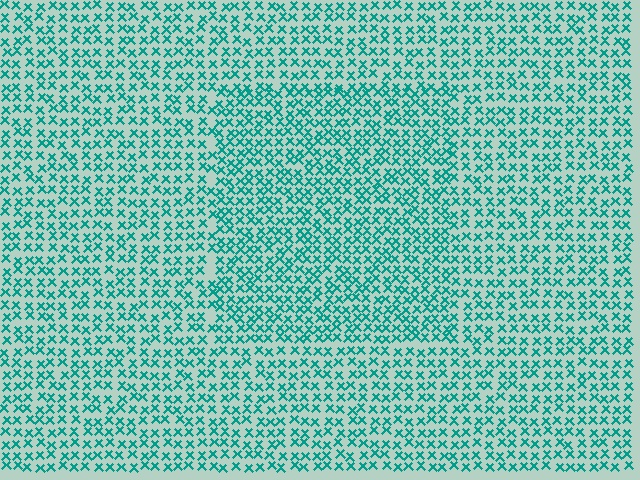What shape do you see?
I see a rectangle.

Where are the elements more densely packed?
The elements are more densely packed inside the rectangle boundary.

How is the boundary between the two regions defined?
The boundary is defined by a change in element density (approximately 1.4x ratio). All elements are the same color, size, and shape.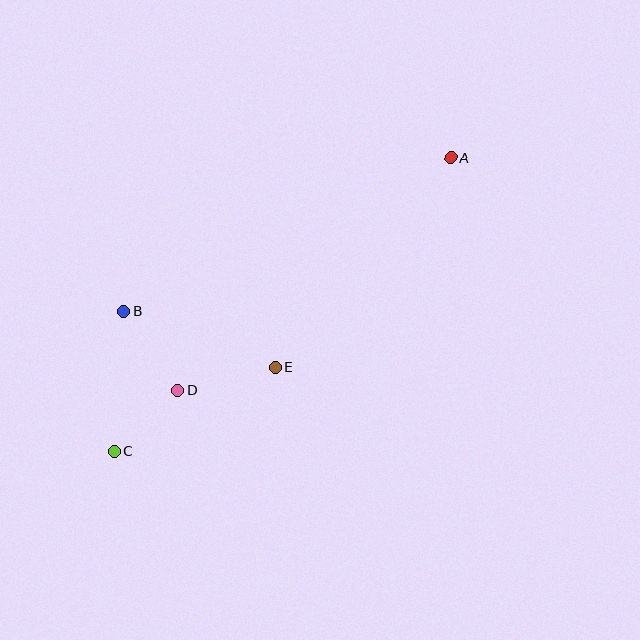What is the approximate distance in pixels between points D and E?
The distance between D and E is approximately 99 pixels.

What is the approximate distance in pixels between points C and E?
The distance between C and E is approximately 182 pixels.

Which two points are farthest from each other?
Points A and C are farthest from each other.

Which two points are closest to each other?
Points C and D are closest to each other.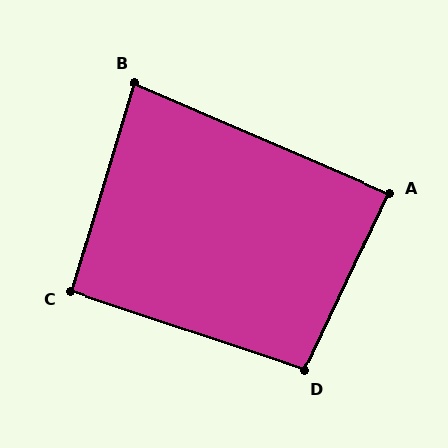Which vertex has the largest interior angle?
D, at approximately 97 degrees.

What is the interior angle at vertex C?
Approximately 92 degrees (approximately right).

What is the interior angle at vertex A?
Approximately 88 degrees (approximately right).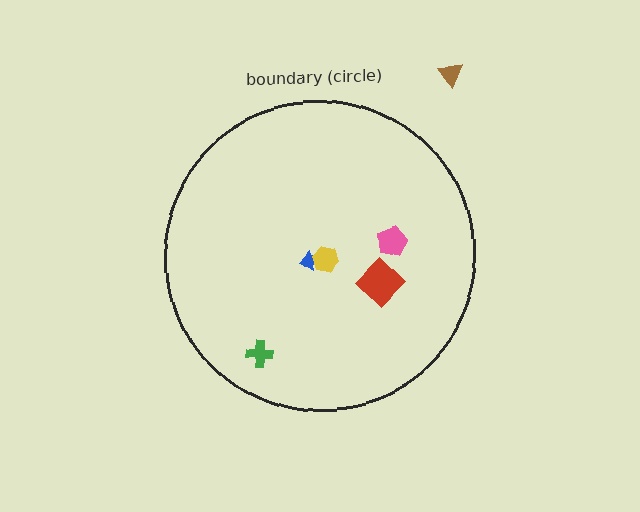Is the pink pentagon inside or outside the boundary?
Inside.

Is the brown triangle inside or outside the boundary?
Outside.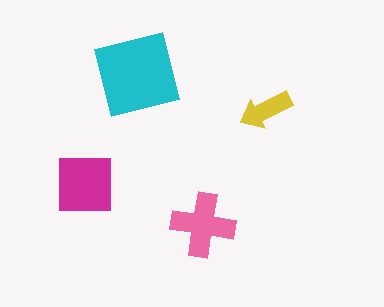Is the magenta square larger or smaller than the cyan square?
Smaller.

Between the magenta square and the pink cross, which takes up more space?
The magenta square.